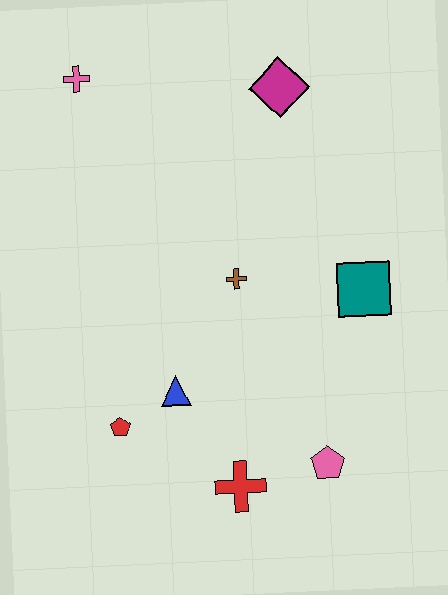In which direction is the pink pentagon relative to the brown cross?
The pink pentagon is below the brown cross.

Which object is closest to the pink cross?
The magenta diamond is closest to the pink cross.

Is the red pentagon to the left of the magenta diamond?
Yes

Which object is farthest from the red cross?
The pink cross is farthest from the red cross.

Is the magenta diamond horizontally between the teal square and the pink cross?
Yes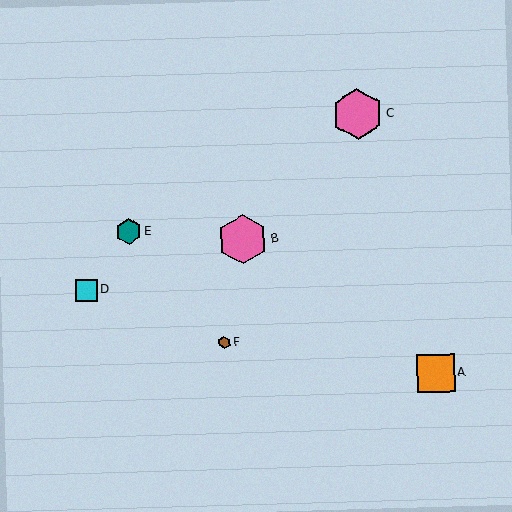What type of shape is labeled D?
Shape D is a cyan square.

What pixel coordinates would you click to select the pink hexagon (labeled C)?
Click at (358, 114) to select the pink hexagon C.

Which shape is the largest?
The pink hexagon (labeled C) is the largest.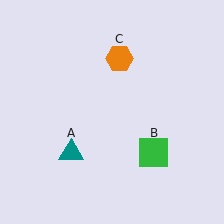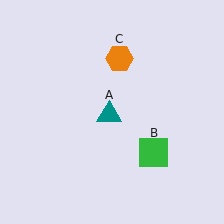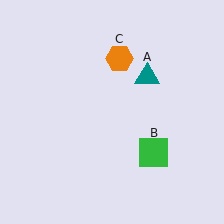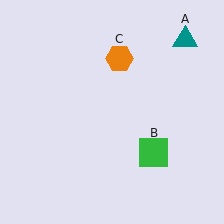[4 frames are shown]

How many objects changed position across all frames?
1 object changed position: teal triangle (object A).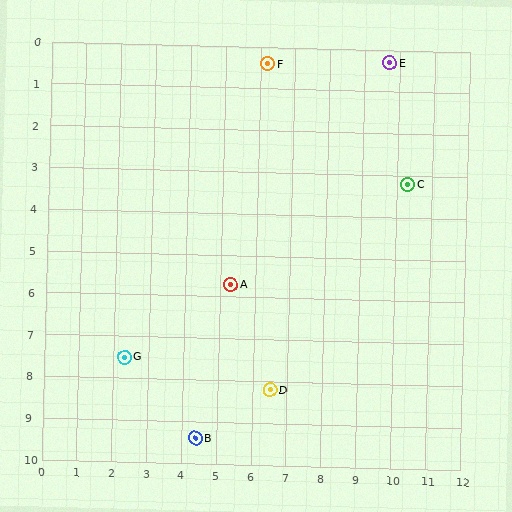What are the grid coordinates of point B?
Point B is at approximately (4.4, 9.4).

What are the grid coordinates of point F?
Point F is at approximately (6.2, 0.4).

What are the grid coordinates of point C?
Point C is at approximately (10.3, 3.2).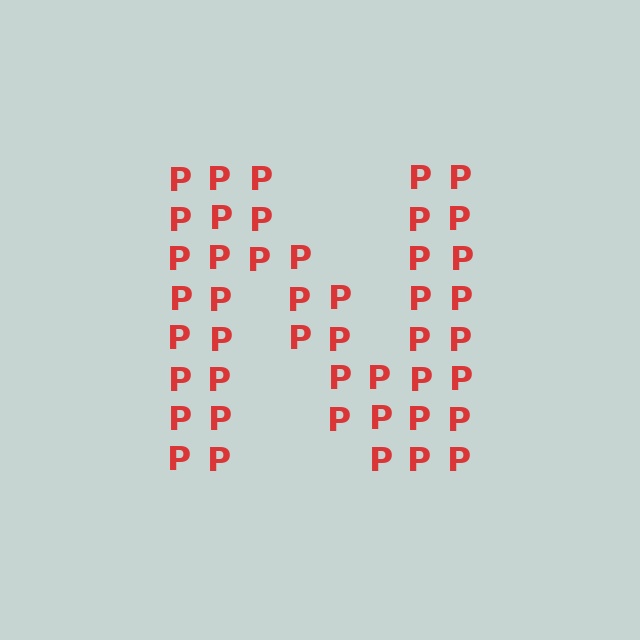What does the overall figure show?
The overall figure shows the letter N.